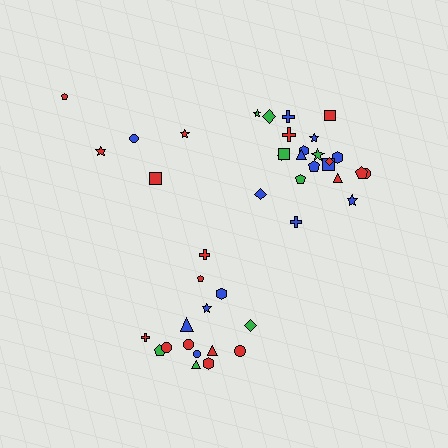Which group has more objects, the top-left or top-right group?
The top-right group.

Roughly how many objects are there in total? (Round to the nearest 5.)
Roughly 40 objects in total.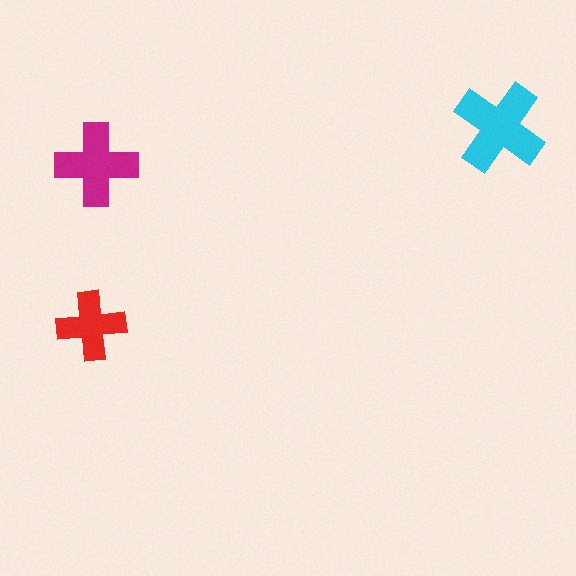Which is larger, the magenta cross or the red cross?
The magenta one.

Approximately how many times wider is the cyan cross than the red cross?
About 1.5 times wider.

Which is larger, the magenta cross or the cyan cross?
The cyan one.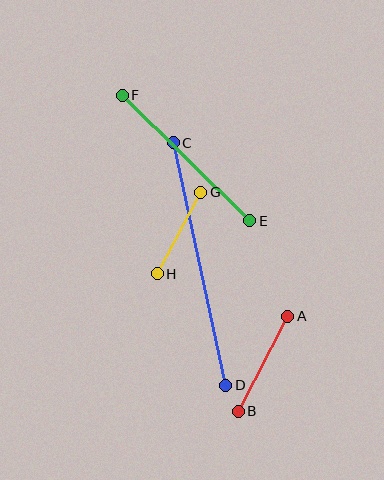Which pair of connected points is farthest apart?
Points C and D are farthest apart.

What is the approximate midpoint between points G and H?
The midpoint is at approximately (179, 233) pixels.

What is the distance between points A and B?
The distance is approximately 107 pixels.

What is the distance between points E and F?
The distance is approximately 179 pixels.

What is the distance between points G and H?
The distance is approximately 92 pixels.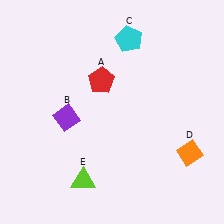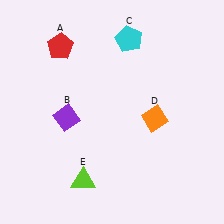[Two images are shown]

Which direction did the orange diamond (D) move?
The orange diamond (D) moved left.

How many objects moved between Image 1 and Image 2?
2 objects moved between the two images.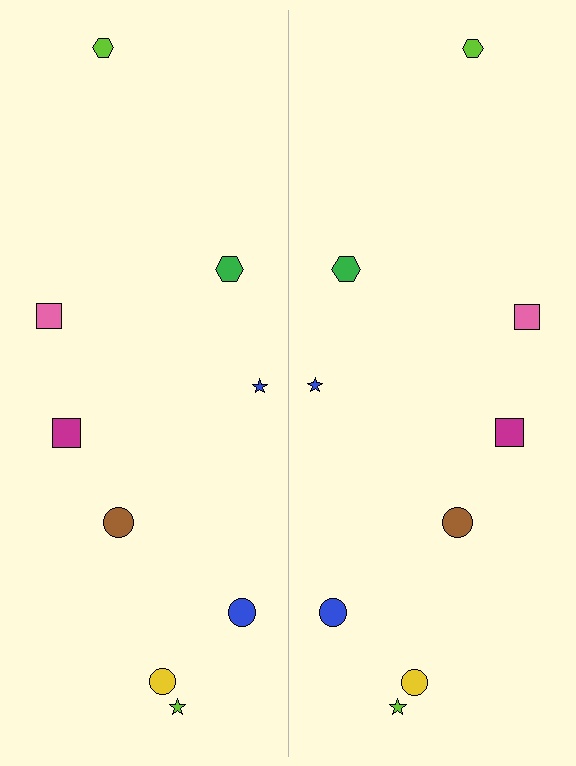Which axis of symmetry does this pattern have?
The pattern has a vertical axis of symmetry running through the center of the image.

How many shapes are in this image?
There are 18 shapes in this image.